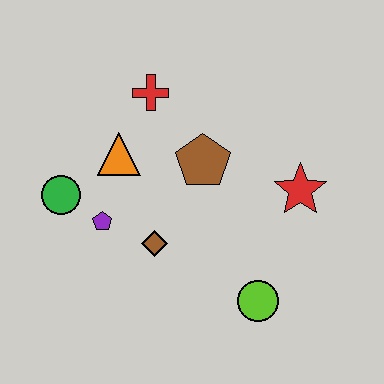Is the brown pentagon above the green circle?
Yes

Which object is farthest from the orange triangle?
The lime circle is farthest from the orange triangle.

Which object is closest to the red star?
The brown pentagon is closest to the red star.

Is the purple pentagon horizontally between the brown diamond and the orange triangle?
No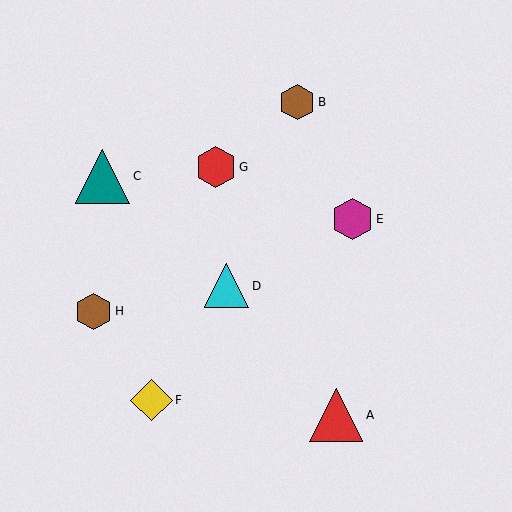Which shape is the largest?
The teal triangle (labeled C) is the largest.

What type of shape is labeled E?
Shape E is a magenta hexagon.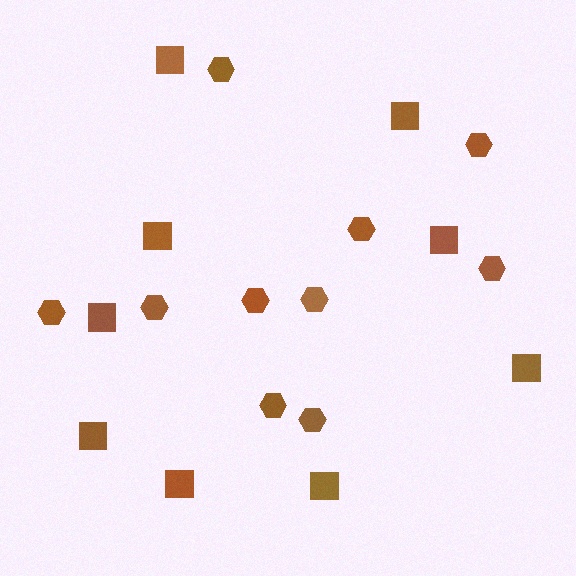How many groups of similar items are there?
There are 2 groups: one group of squares (9) and one group of hexagons (10).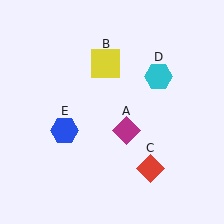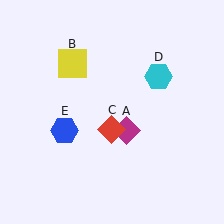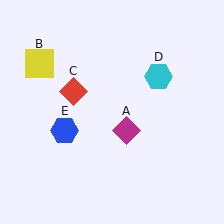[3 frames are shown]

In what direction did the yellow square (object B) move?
The yellow square (object B) moved left.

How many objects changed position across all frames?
2 objects changed position: yellow square (object B), red diamond (object C).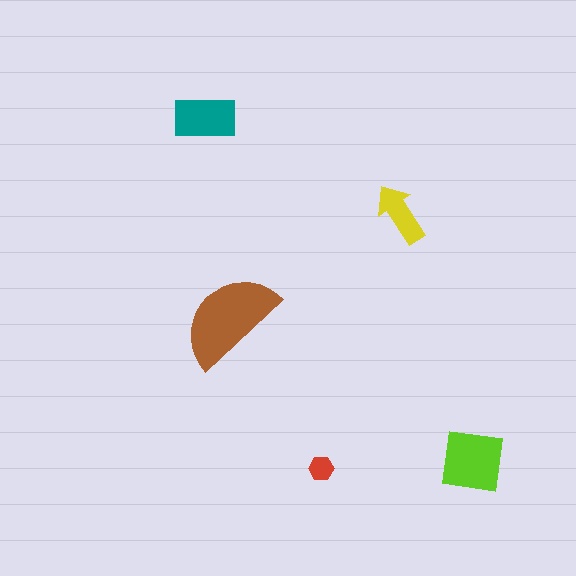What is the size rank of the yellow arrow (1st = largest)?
4th.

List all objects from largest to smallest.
The brown semicircle, the lime square, the teal rectangle, the yellow arrow, the red hexagon.